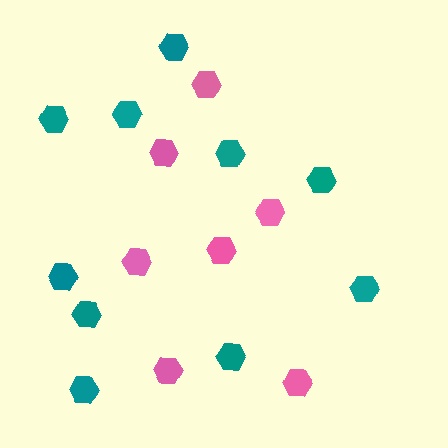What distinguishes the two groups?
There are 2 groups: one group of pink hexagons (7) and one group of teal hexagons (10).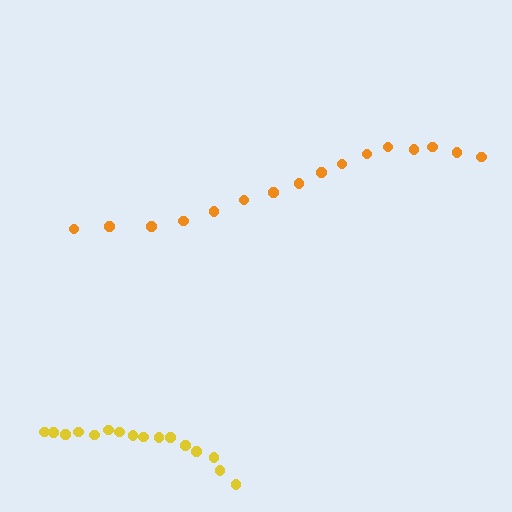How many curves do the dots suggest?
There are 2 distinct paths.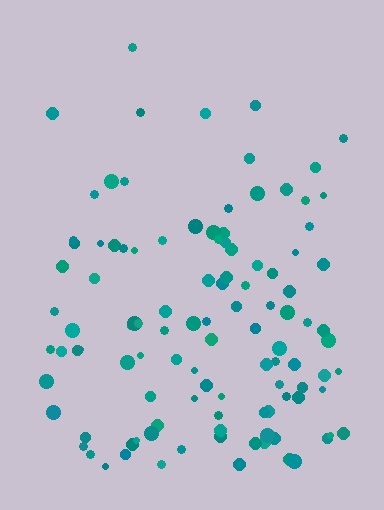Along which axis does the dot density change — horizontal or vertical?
Vertical.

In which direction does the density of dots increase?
From top to bottom, with the bottom side densest.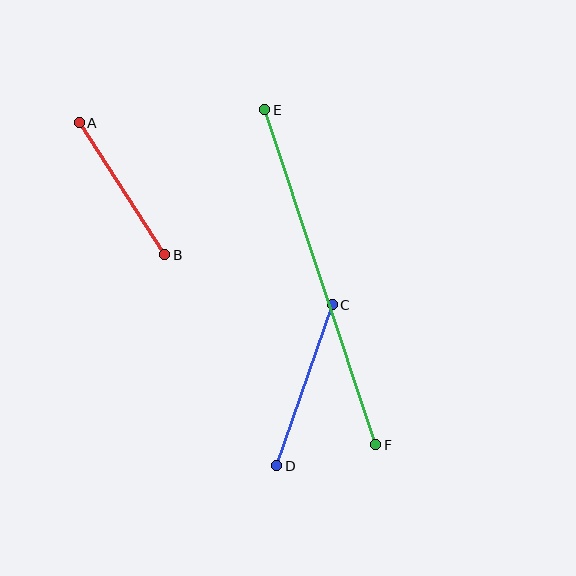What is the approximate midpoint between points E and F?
The midpoint is at approximately (320, 277) pixels.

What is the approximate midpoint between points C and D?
The midpoint is at approximately (305, 385) pixels.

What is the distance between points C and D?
The distance is approximately 171 pixels.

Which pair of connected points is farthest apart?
Points E and F are farthest apart.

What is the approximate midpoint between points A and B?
The midpoint is at approximately (122, 189) pixels.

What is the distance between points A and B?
The distance is approximately 157 pixels.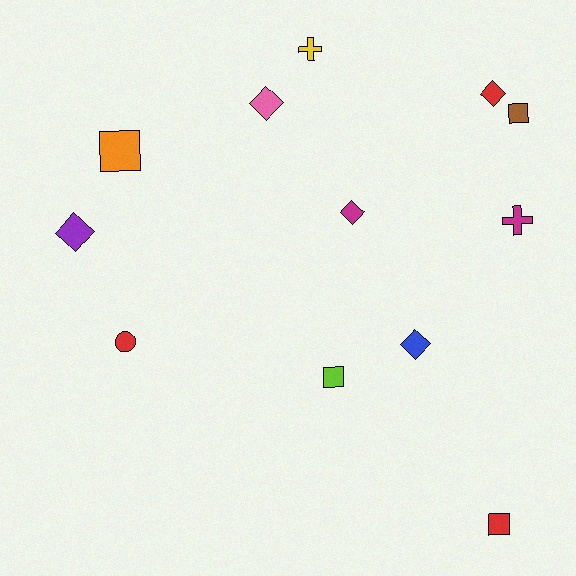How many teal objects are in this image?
There are no teal objects.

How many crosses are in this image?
There are 2 crosses.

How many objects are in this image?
There are 12 objects.